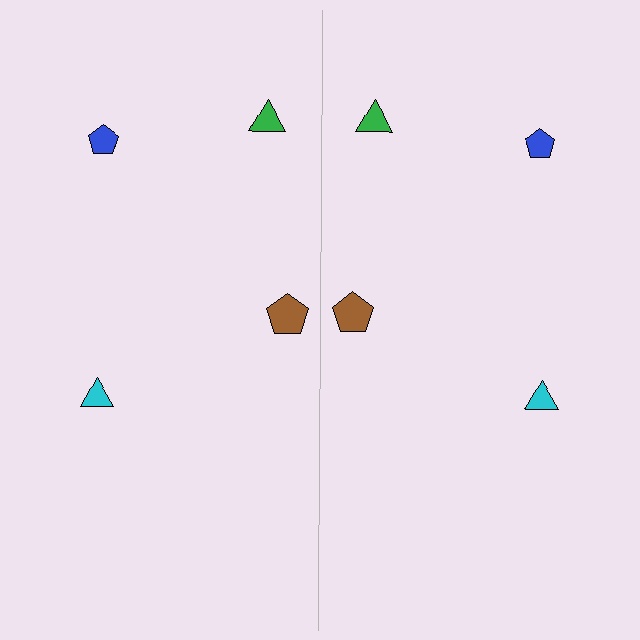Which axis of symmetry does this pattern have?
The pattern has a vertical axis of symmetry running through the center of the image.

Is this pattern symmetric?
Yes, this pattern has bilateral (reflection) symmetry.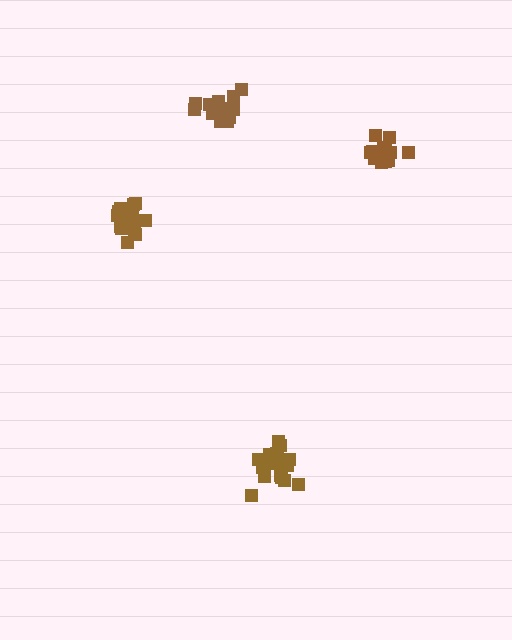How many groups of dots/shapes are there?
There are 4 groups.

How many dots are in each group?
Group 1: 17 dots, Group 2: 19 dots, Group 3: 16 dots, Group 4: 14 dots (66 total).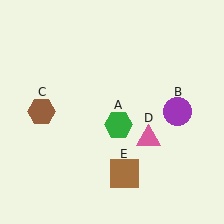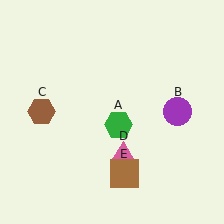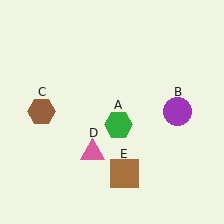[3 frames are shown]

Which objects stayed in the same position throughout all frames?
Green hexagon (object A) and purple circle (object B) and brown hexagon (object C) and brown square (object E) remained stationary.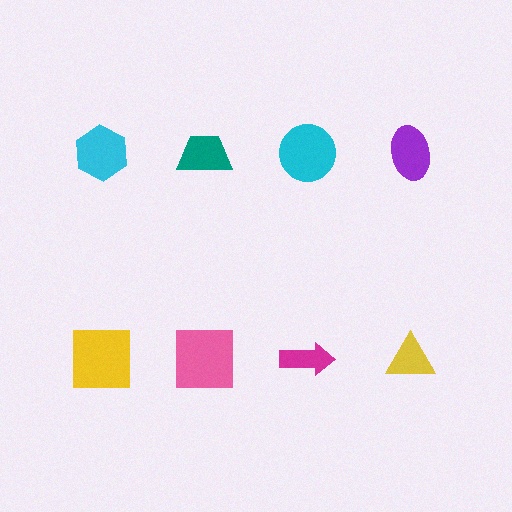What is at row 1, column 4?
A purple ellipse.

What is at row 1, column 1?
A cyan hexagon.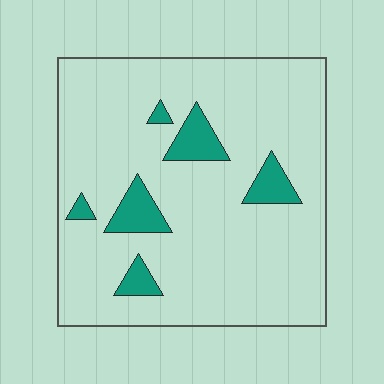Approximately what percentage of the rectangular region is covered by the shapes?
Approximately 10%.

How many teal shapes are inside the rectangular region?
6.